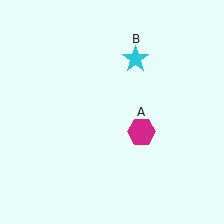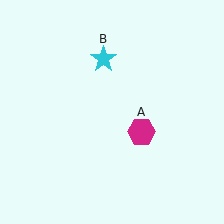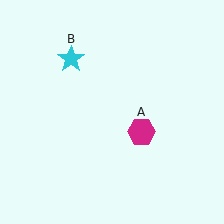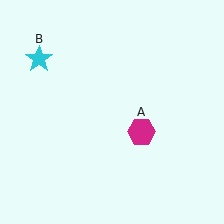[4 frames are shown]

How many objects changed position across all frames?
1 object changed position: cyan star (object B).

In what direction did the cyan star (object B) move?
The cyan star (object B) moved left.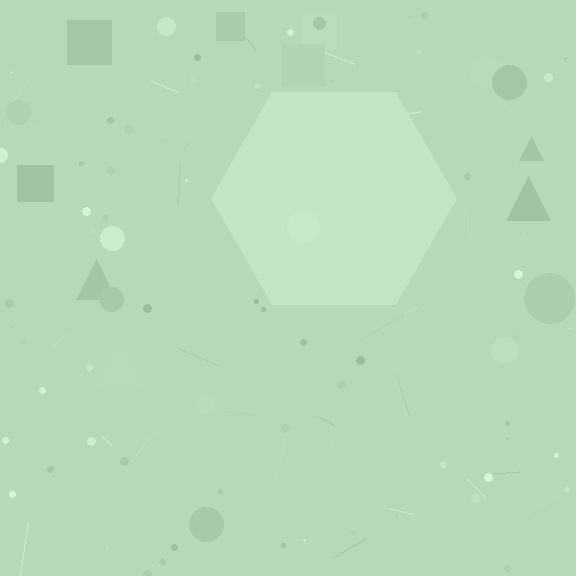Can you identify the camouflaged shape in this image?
The camouflaged shape is a hexagon.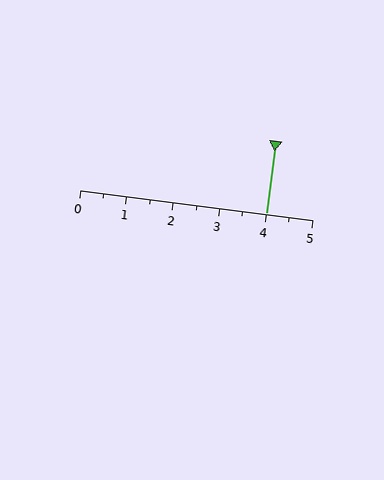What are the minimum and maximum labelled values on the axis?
The axis runs from 0 to 5.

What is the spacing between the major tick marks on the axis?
The major ticks are spaced 1 apart.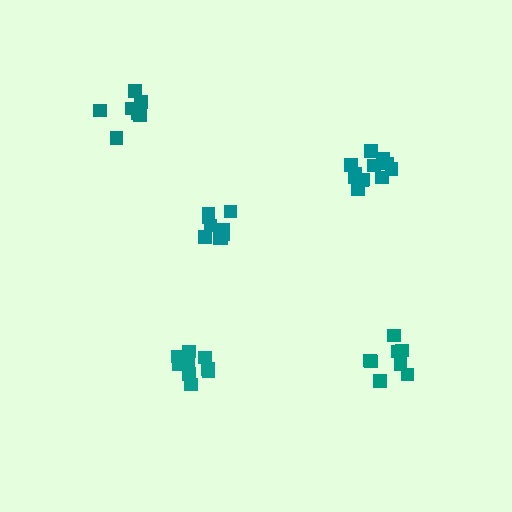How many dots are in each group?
Group 1: 8 dots, Group 2: 10 dots, Group 3: 8 dots, Group 4: 12 dots, Group 5: 9 dots (47 total).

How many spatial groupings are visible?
There are 5 spatial groupings.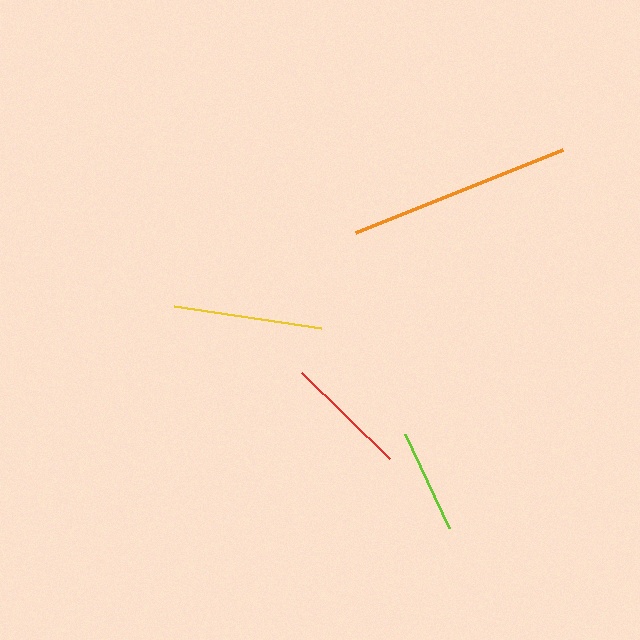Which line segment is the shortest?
The lime line is the shortest at approximately 104 pixels.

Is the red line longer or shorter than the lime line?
The red line is longer than the lime line.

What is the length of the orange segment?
The orange segment is approximately 224 pixels long.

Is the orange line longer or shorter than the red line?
The orange line is longer than the red line.